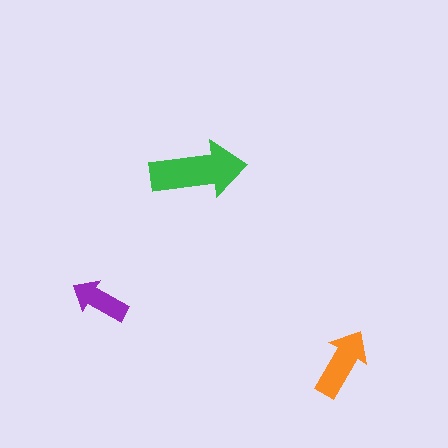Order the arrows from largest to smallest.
the green one, the orange one, the purple one.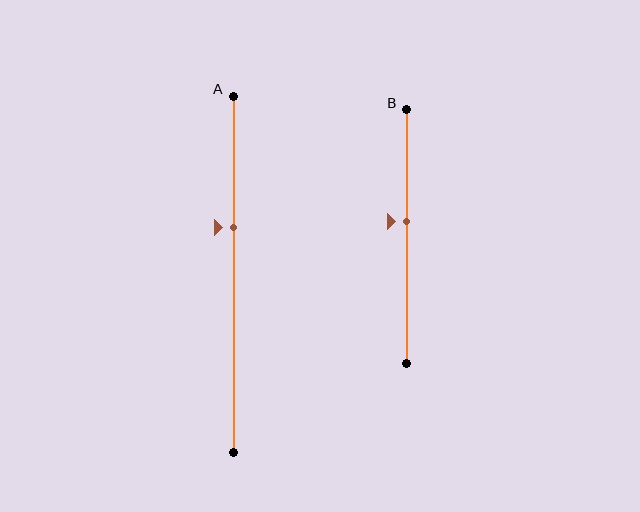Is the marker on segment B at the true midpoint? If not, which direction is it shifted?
No, the marker on segment B is shifted upward by about 6% of the segment length.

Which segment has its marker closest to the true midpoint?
Segment B has its marker closest to the true midpoint.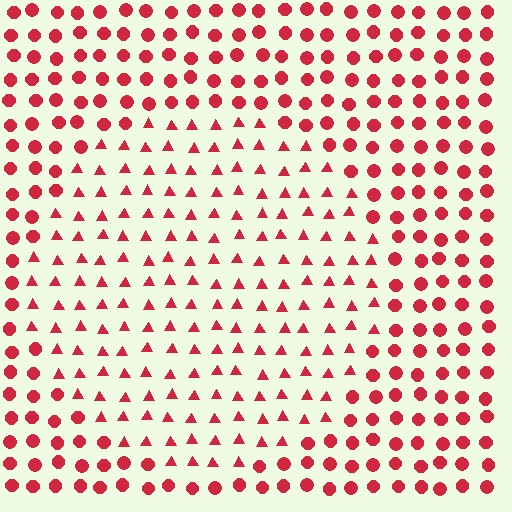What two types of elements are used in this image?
The image uses triangles inside the circle region and circles outside it.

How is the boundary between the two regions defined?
The boundary is defined by a change in element shape: triangles inside vs. circles outside. All elements share the same color and spacing.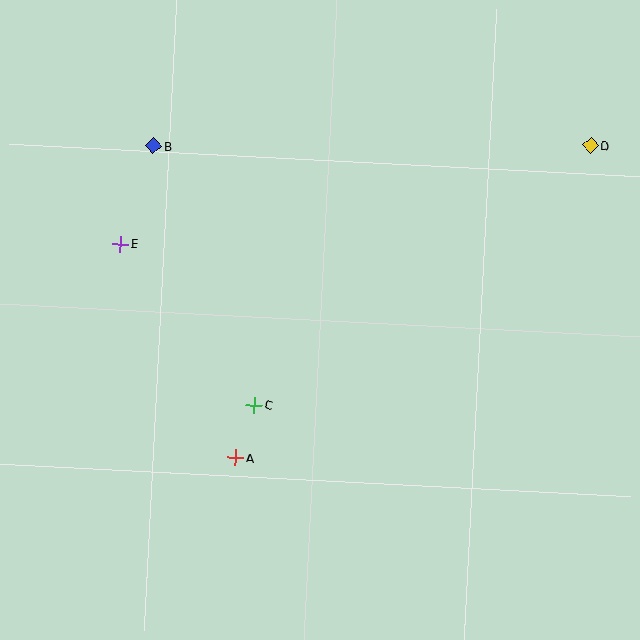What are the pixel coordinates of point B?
Point B is at (153, 146).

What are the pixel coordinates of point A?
Point A is at (235, 457).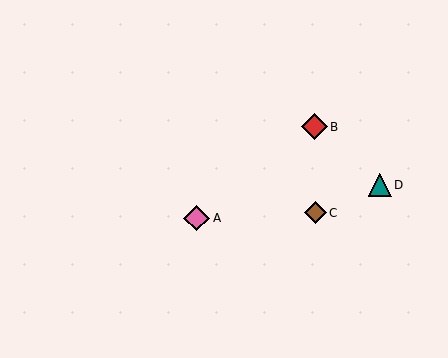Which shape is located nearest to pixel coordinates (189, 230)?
The pink diamond (labeled A) at (197, 218) is nearest to that location.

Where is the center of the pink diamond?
The center of the pink diamond is at (197, 218).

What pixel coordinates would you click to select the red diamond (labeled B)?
Click at (314, 127) to select the red diamond B.